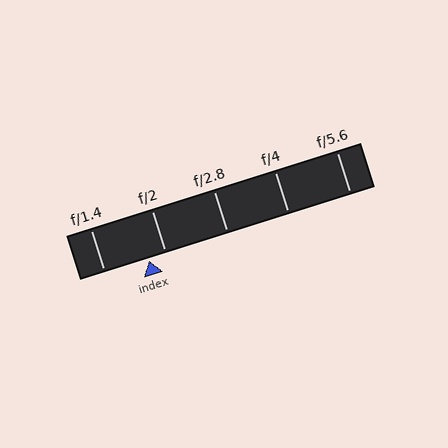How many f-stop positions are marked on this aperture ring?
There are 5 f-stop positions marked.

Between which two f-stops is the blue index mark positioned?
The index mark is between f/1.4 and f/2.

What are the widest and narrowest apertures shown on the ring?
The widest aperture shown is f/1.4 and the narrowest is f/5.6.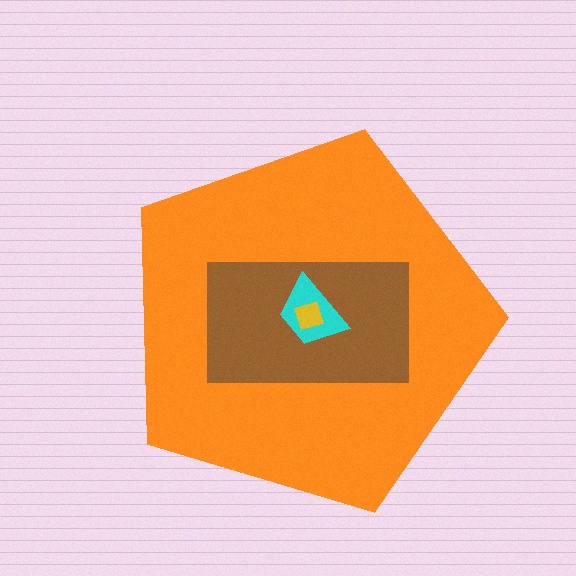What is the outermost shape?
The orange pentagon.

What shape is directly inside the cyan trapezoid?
The yellow diamond.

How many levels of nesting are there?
4.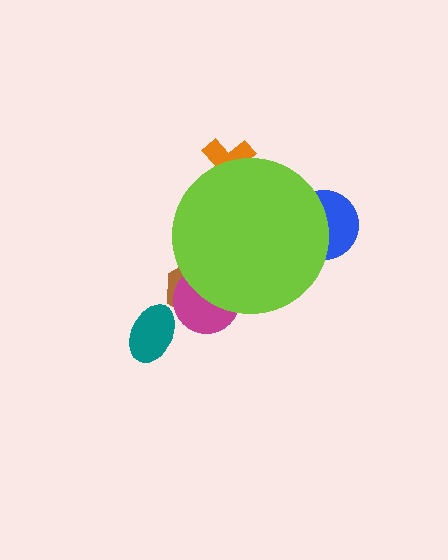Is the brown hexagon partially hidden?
Yes, the brown hexagon is partially hidden behind the lime circle.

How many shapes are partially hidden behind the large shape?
4 shapes are partially hidden.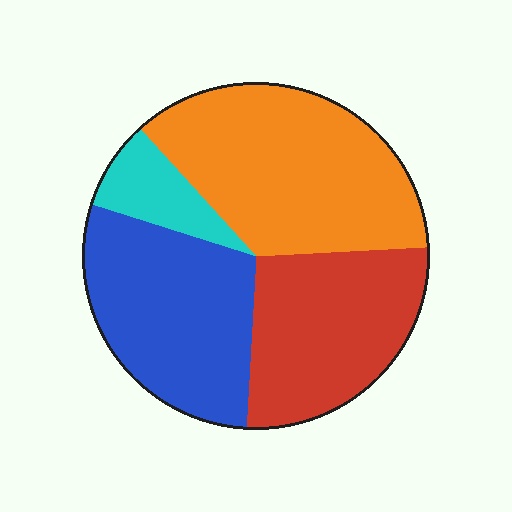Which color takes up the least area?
Cyan, at roughly 10%.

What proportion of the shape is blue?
Blue covers about 30% of the shape.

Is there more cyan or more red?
Red.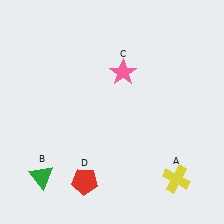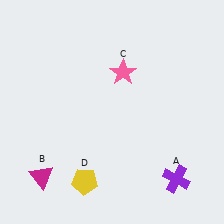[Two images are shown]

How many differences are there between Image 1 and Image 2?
There are 3 differences between the two images.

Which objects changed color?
A changed from yellow to purple. B changed from green to magenta. D changed from red to yellow.